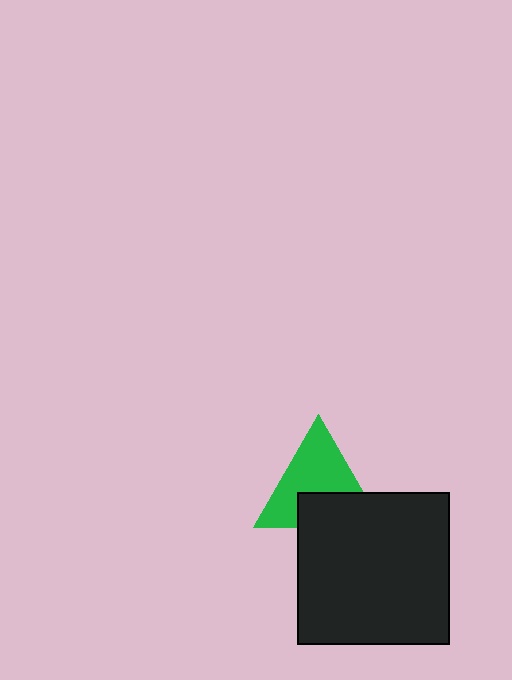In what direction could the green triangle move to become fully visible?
The green triangle could move up. That would shift it out from behind the black square entirely.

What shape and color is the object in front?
The object in front is a black square.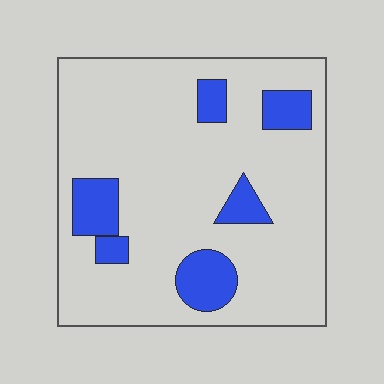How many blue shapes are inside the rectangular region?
6.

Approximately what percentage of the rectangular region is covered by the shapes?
Approximately 15%.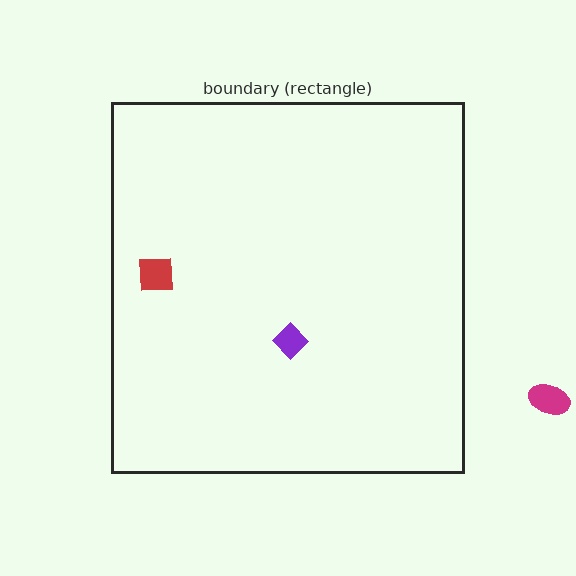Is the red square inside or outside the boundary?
Inside.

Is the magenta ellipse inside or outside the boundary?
Outside.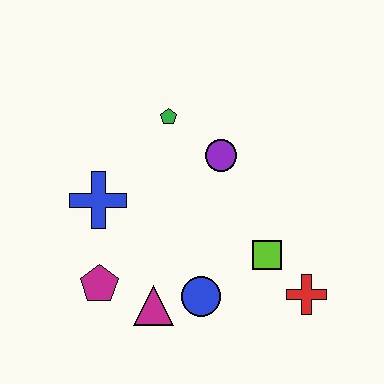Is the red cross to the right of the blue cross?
Yes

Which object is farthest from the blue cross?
The red cross is farthest from the blue cross.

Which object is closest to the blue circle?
The magenta triangle is closest to the blue circle.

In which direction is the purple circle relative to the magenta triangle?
The purple circle is above the magenta triangle.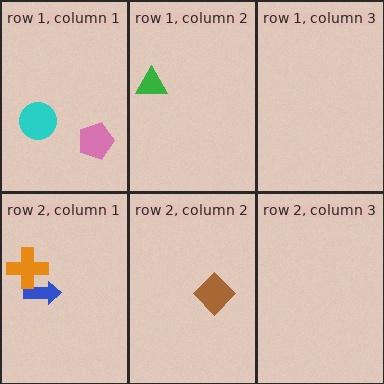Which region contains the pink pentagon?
The row 1, column 1 region.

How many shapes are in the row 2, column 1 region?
2.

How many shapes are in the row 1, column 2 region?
1.